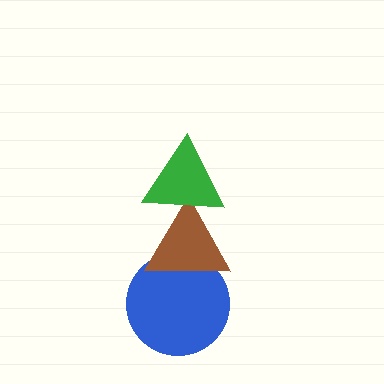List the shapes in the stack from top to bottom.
From top to bottom: the green triangle, the brown triangle, the blue circle.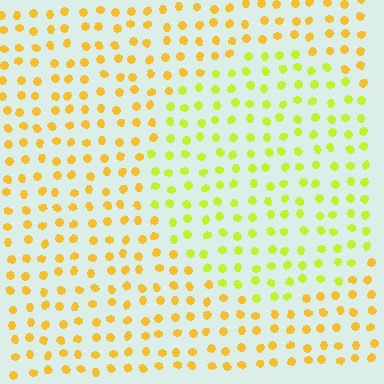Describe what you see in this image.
The image is filled with small yellow elements in a uniform arrangement. A circle-shaped region is visible where the elements are tinted to a slightly different hue, forming a subtle color boundary.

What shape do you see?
I see a circle.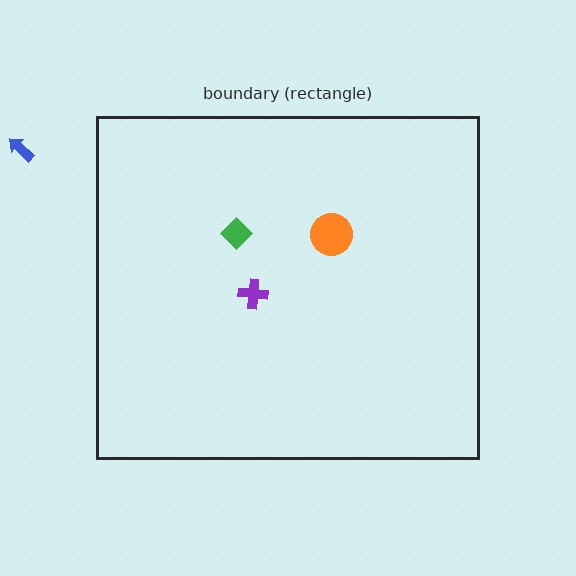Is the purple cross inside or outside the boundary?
Inside.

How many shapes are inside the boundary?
3 inside, 1 outside.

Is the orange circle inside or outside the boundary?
Inside.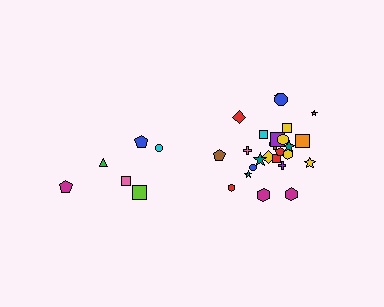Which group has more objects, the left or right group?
The right group.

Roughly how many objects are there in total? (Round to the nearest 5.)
Roughly 30 objects in total.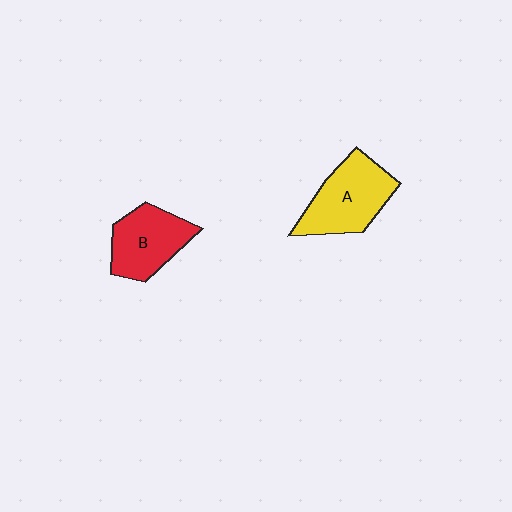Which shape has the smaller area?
Shape B (red).